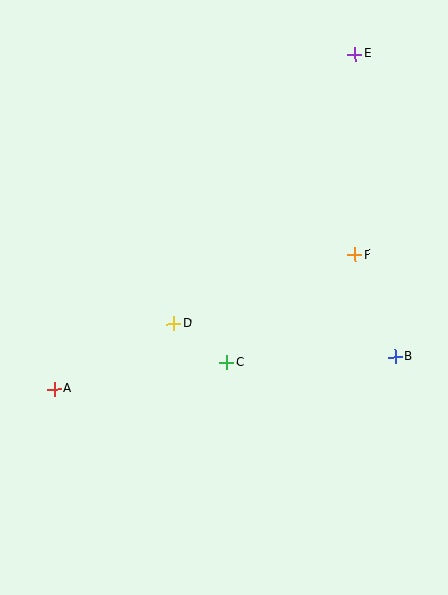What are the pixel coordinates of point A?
Point A is at (54, 389).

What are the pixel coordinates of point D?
Point D is at (174, 323).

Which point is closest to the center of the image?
Point D at (174, 323) is closest to the center.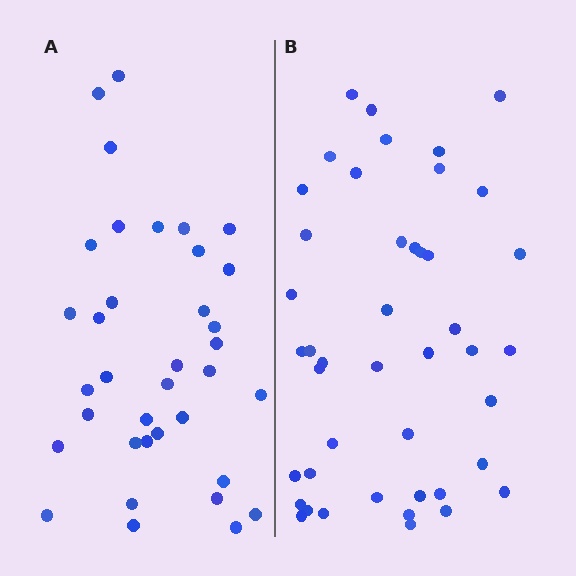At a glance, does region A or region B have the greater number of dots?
Region B (the right region) has more dots.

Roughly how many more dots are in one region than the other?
Region B has roughly 8 or so more dots than region A.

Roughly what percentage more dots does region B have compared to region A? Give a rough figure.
About 20% more.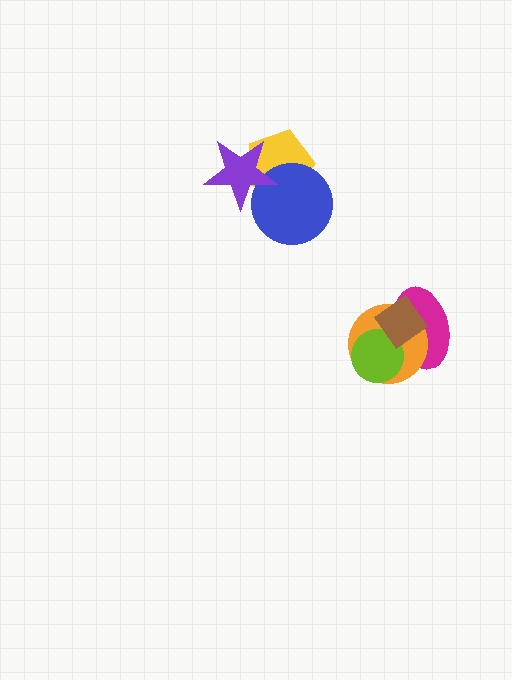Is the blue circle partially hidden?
Yes, it is partially covered by another shape.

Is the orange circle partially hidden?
Yes, it is partially covered by another shape.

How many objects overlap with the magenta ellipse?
3 objects overlap with the magenta ellipse.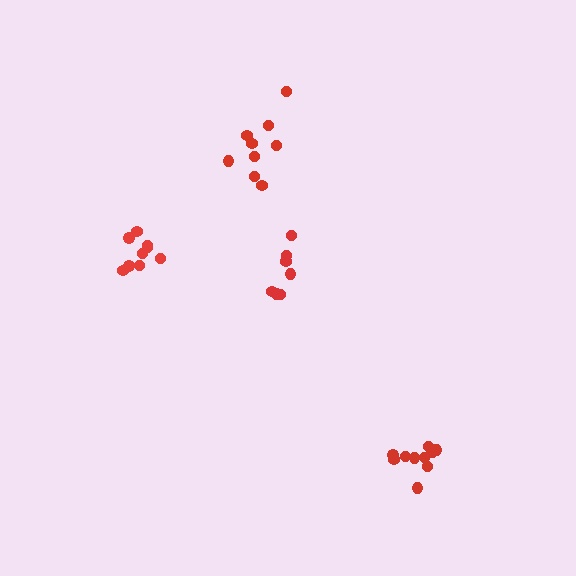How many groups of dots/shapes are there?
There are 4 groups.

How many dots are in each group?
Group 1: 9 dots, Group 2: 9 dots, Group 3: 7 dots, Group 4: 10 dots (35 total).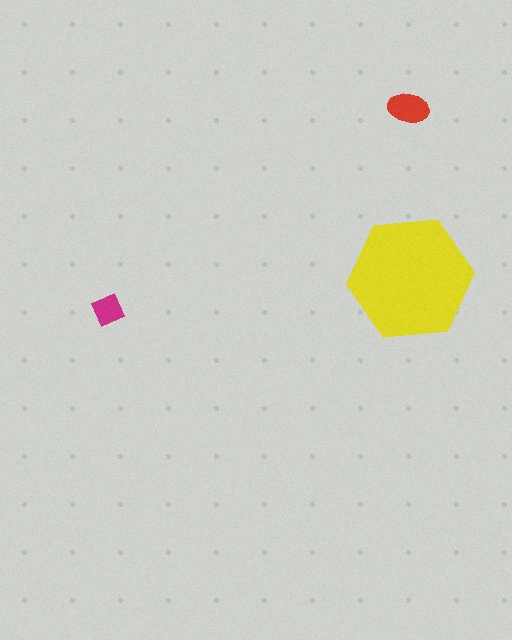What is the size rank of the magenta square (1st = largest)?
3rd.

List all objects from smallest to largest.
The magenta square, the red ellipse, the yellow hexagon.